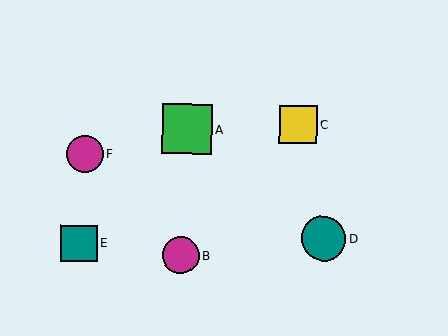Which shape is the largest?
The green square (labeled A) is the largest.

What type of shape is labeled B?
Shape B is a magenta circle.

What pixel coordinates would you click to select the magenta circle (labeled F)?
Click at (85, 154) to select the magenta circle F.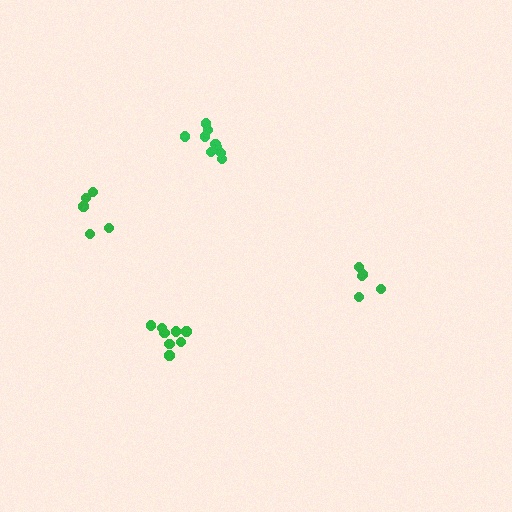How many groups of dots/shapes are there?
There are 4 groups.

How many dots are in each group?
Group 1: 5 dots, Group 2: 10 dots, Group 3: 8 dots, Group 4: 5 dots (28 total).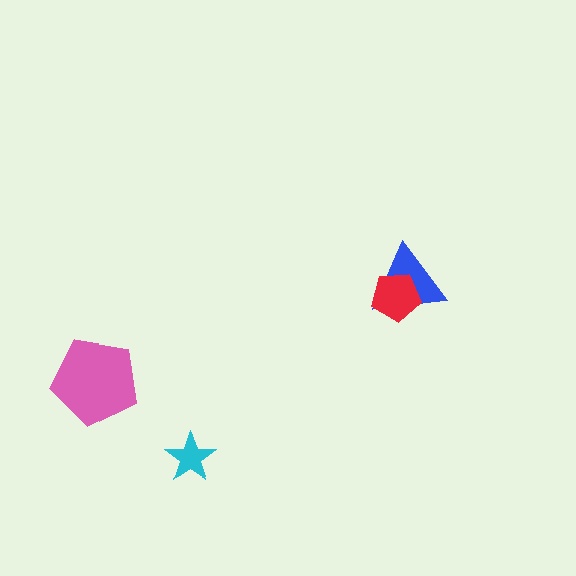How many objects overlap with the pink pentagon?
0 objects overlap with the pink pentagon.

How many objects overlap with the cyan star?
0 objects overlap with the cyan star.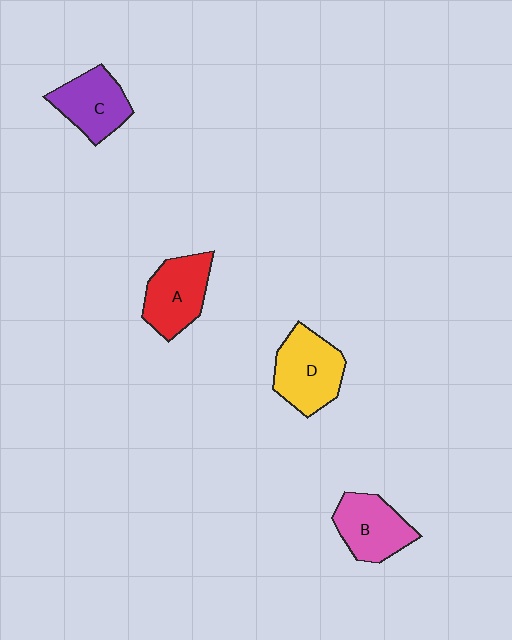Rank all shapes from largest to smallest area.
From largest to smallest: D (yellow), A (red), B (pink), C (purple).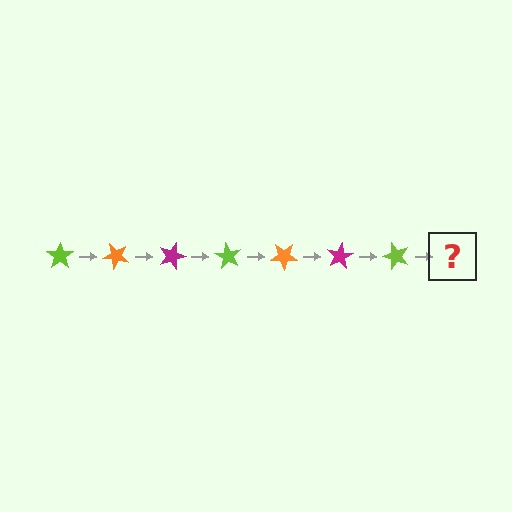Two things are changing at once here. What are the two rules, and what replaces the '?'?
The two rules are that it rotates 45 degrees each step and the color cycles through lime, orange, and magenta. The '?' should be an orange star, rotated 315 degrees from the start.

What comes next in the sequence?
The next element should be an orange star, rotated 315 degrees from the start.